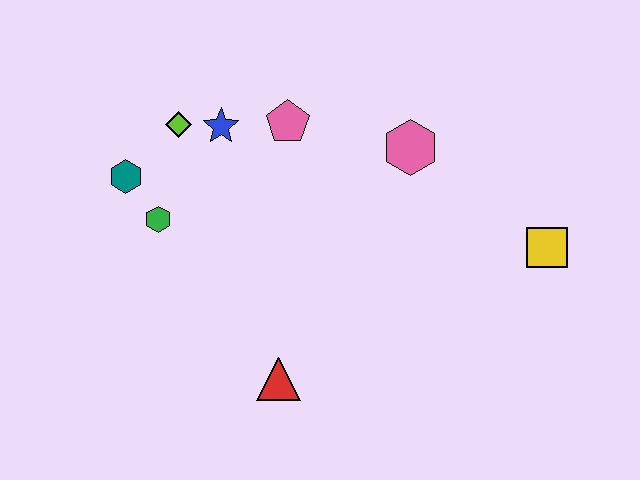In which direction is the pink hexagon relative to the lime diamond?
The pink hexagon is to the right of the lime diamond.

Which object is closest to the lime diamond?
The blue star is closest to the lime diamond.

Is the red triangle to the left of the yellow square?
Yes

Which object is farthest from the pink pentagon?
The yellow square is farthest from the pink pentagon.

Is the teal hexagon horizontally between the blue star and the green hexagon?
No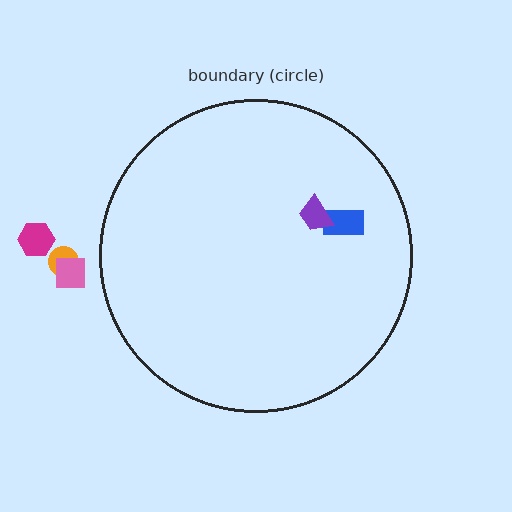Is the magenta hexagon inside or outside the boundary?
Outside.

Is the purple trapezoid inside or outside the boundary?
Inside.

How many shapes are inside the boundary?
2 inside, 3 outside.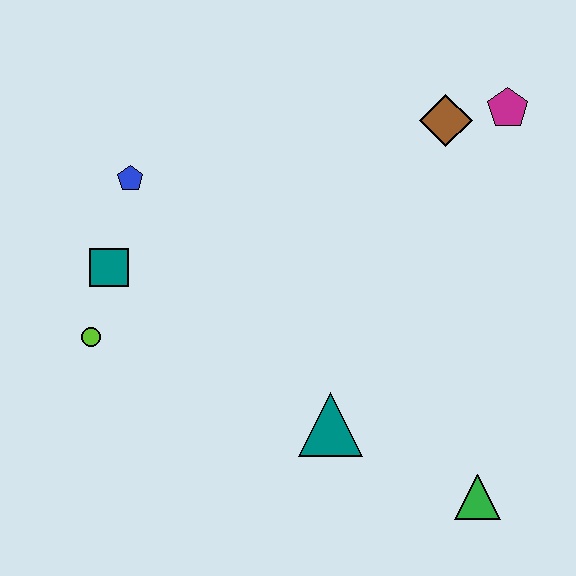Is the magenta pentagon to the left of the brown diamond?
No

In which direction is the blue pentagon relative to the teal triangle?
The blue pentagon is above the teal triangle.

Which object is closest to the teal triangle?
The green triangle is closest to the teal triangle.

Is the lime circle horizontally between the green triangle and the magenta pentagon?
No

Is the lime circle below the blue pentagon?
Yes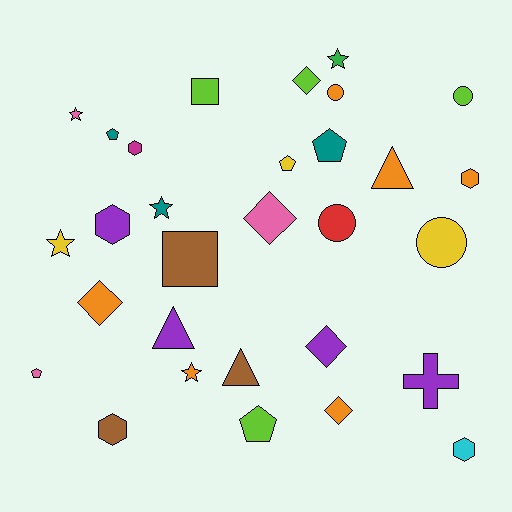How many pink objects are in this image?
There are 3 pink objects.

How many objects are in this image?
There are 30 objects.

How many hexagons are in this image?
There are 5 hexagons.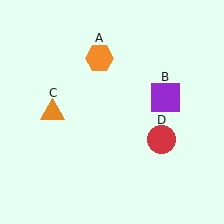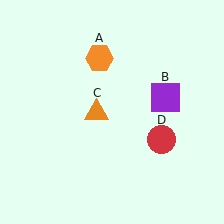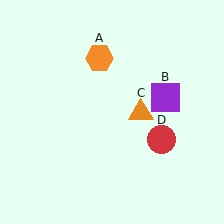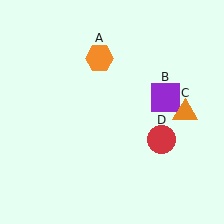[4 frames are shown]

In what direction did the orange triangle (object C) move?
The orange triangle (object C) moved right.